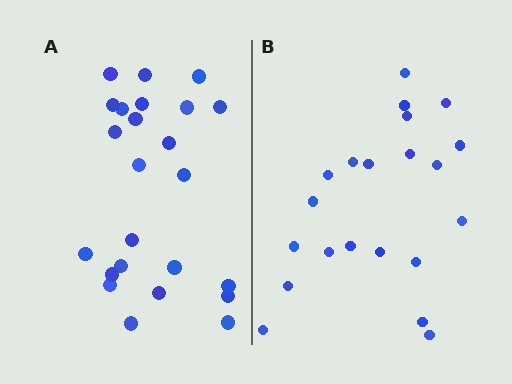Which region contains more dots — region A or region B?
Region A (the left region) has more dots.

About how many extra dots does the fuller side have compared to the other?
Region A has just a few more — roughly 2 or 3 more dots than region B.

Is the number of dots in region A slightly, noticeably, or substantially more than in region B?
Region A has only slightly more — the two regions are fairly close. The ratio is roughly 1.1 to 1.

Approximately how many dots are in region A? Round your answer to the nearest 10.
About 20 dots. (The exact count is 24, which rounds to 20.)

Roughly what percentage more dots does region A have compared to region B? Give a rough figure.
About 15% more.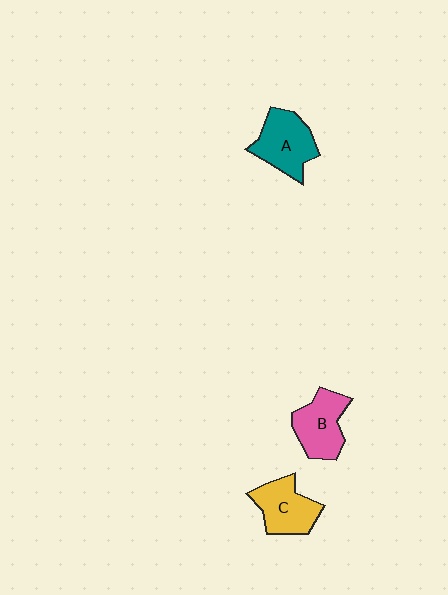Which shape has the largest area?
Shape A (teal).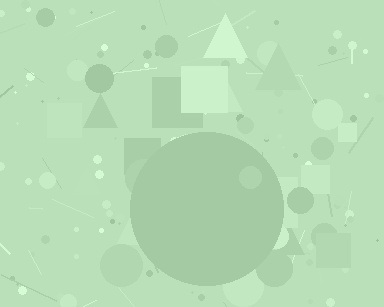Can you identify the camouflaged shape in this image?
The camouflaged shape is a circle.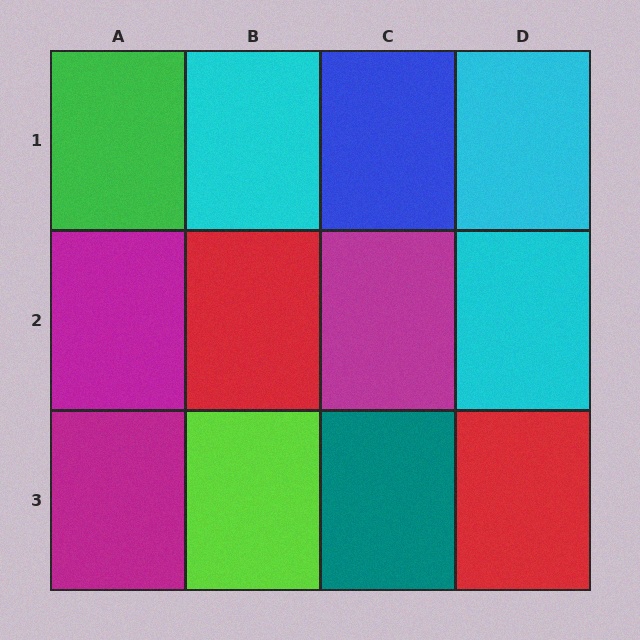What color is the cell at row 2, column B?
Red.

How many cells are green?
1 cell is green.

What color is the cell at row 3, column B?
Lime.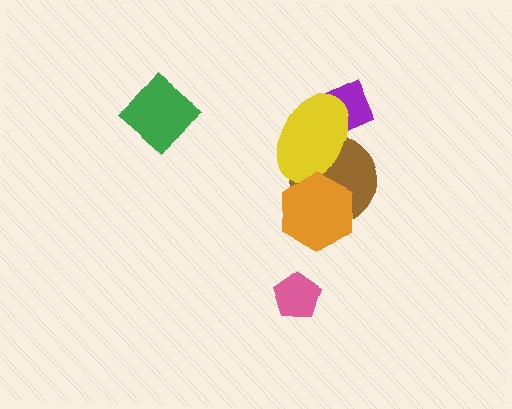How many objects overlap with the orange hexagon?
2 objects overlap with the orange hexagon.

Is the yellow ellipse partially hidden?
Yes, it is partially covered by another shape.